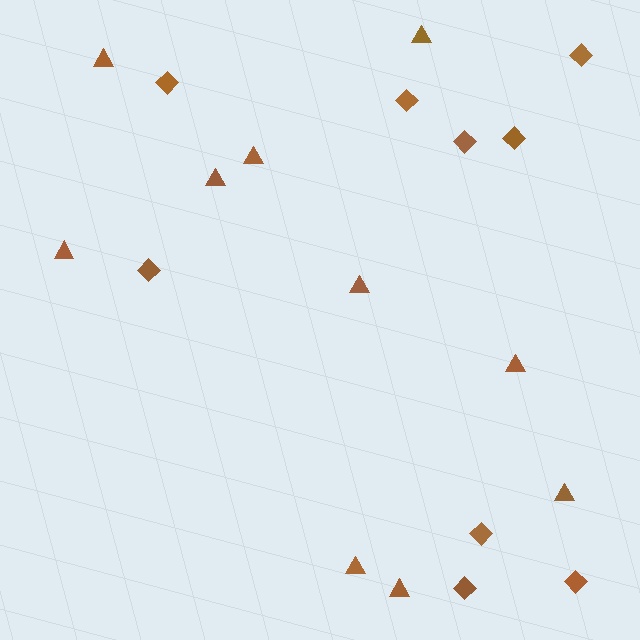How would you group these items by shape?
There are 2 groups: one group of triangles (10) and one group of diamonds (9).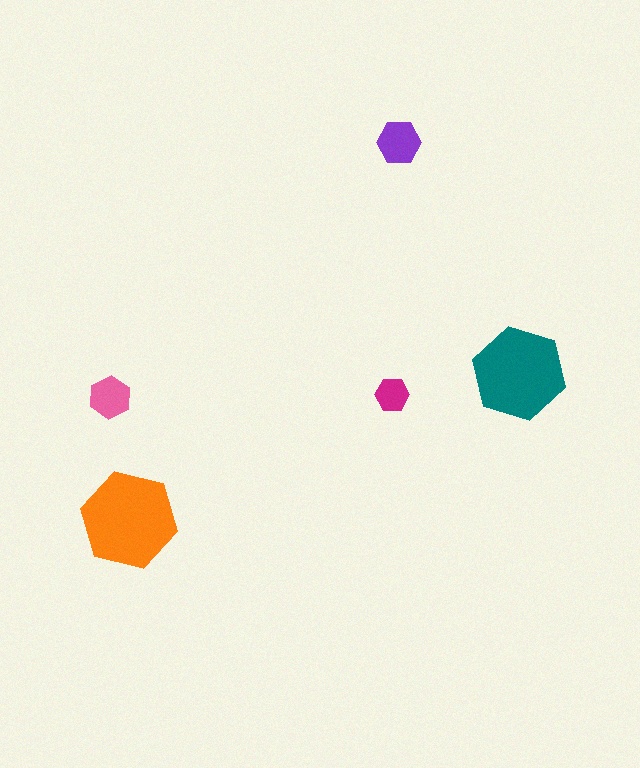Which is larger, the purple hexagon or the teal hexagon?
The teal one.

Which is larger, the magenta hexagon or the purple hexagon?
The purple one.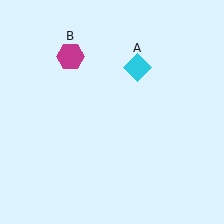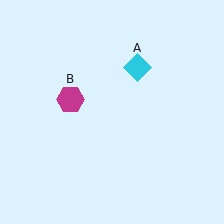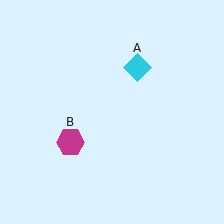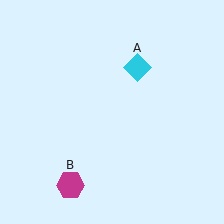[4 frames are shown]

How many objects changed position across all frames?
1 object changed position: magenta hexagon (object B).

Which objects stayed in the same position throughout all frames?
Cyan diamond (object A) remained stationary.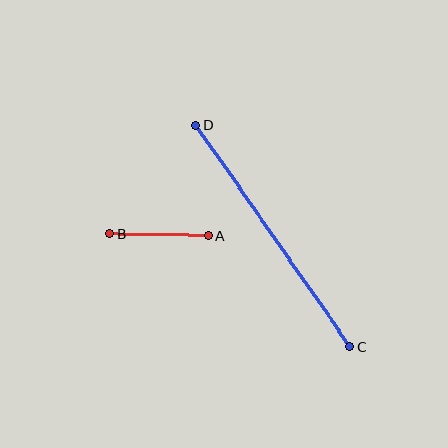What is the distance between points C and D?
The distance is approximately 270 pixels.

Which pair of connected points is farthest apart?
Points C and D are farthest apart.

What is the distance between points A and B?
The distance is approximately 99 pixels.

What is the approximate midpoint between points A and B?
The midpoint is at approximately (159, 234) pixels.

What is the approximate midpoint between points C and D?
The midpoint is at approximately (273, 236) pixels.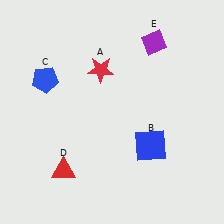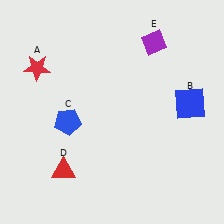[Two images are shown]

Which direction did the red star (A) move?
The red star (A) moved left.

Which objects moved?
The objects that moved are: the red star (A), the blue square (B), the blue pentagon (C).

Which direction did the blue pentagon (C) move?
The blue pentagon (C) moved down.